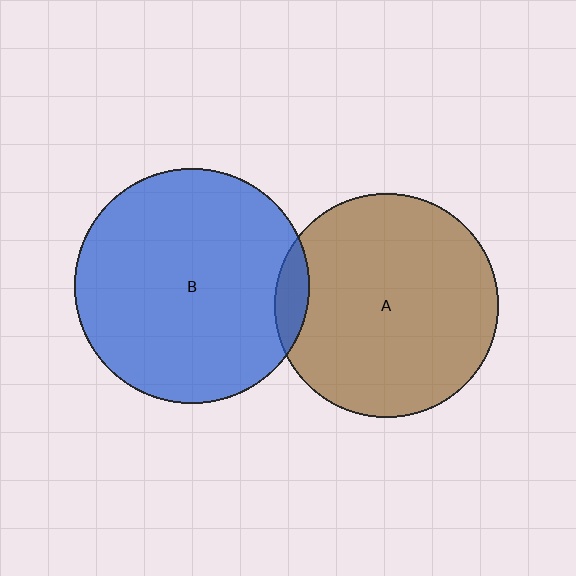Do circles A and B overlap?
Yes.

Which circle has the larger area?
Circle B (blue).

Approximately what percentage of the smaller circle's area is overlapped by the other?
Approximately 5%.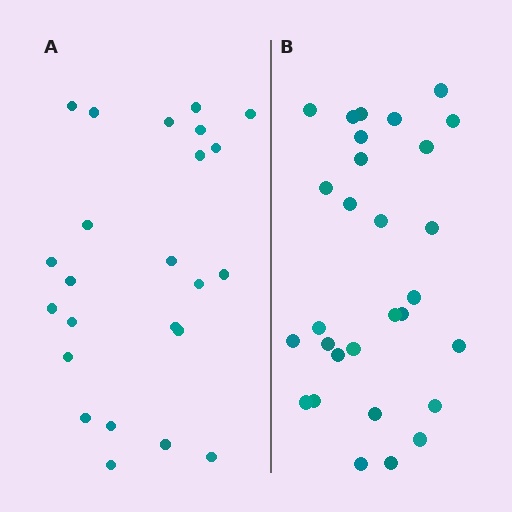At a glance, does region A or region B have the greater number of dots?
Region B (the right region) has more dots.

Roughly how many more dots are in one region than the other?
Region B has about 5 more dots than region A.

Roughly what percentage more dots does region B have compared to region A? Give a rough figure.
About 20% more.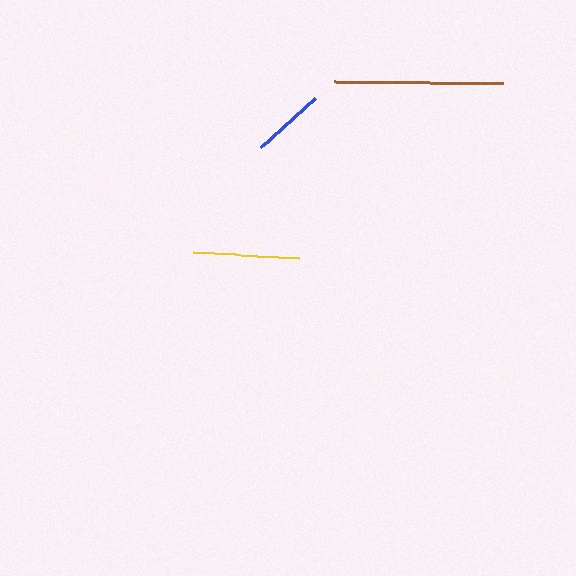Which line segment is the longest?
The brown line is the longest at approximately 170 pixels.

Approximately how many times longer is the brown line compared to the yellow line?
The brown line is approximately 1.6 times the length of the yellow line.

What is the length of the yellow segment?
The yellow segment is approximately 106 pixels long.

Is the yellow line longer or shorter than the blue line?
The yellow line is longer than the blue line.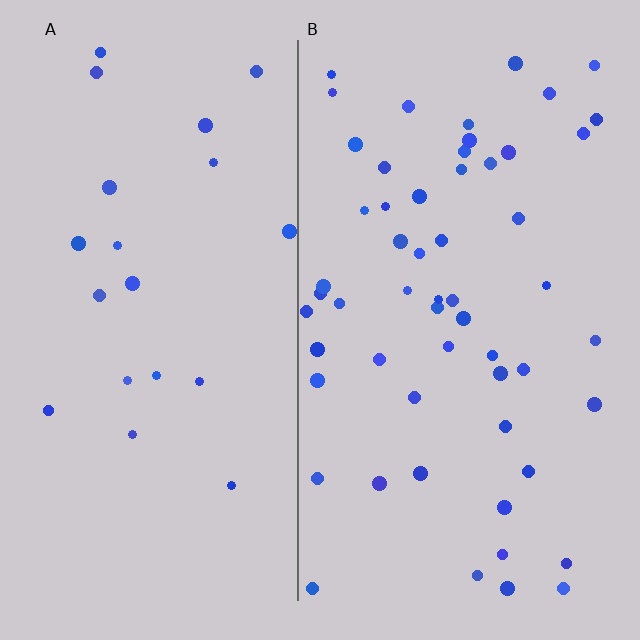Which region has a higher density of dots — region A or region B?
B (the right).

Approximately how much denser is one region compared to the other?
Approximately 2.7× — region B over region A.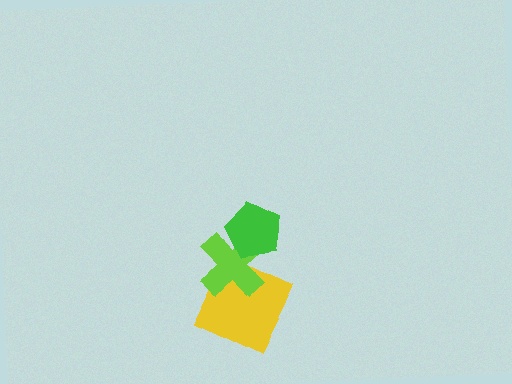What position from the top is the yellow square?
The yellow square is 3rd from the top.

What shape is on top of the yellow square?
The lime cross is on top of the yellow square.